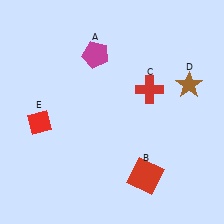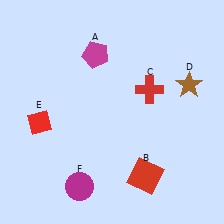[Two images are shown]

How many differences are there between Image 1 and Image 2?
There is 1 difference between the two images.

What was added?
A magenta circle (F) was added in Image 2.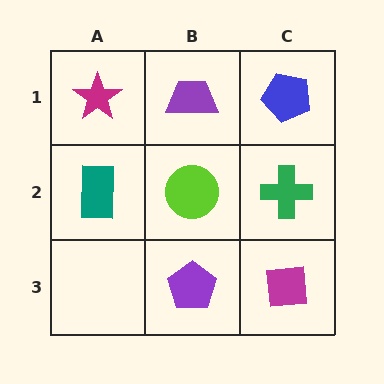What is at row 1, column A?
A magenta star.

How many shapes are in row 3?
2 shapes.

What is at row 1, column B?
A purple trapezoid.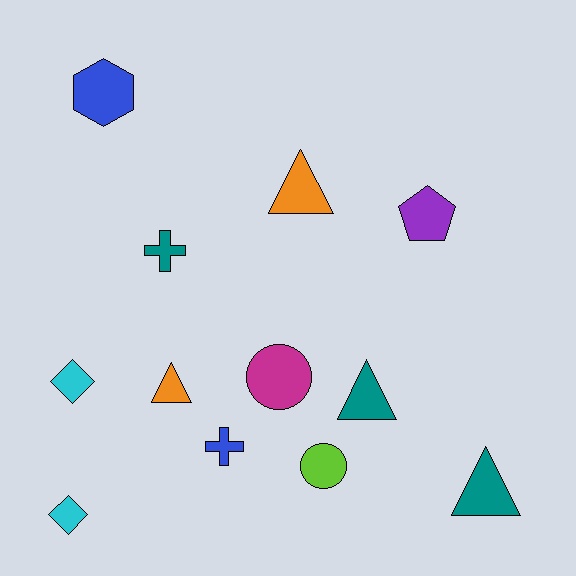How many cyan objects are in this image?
There are 2 cyan objects.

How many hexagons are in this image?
There is 1 hexagon.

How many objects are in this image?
There are 12 objects.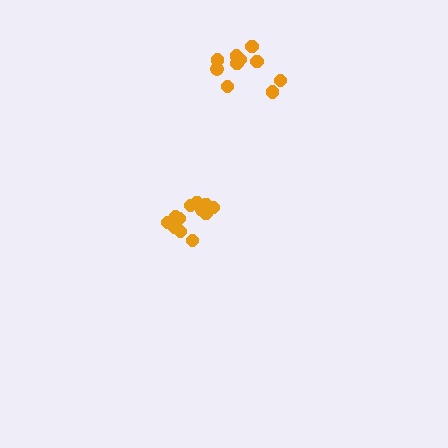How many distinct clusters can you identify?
There are 2 distinct clusters.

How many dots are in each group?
Group 1: 10 dots, Group 2: 13 dots (23 total).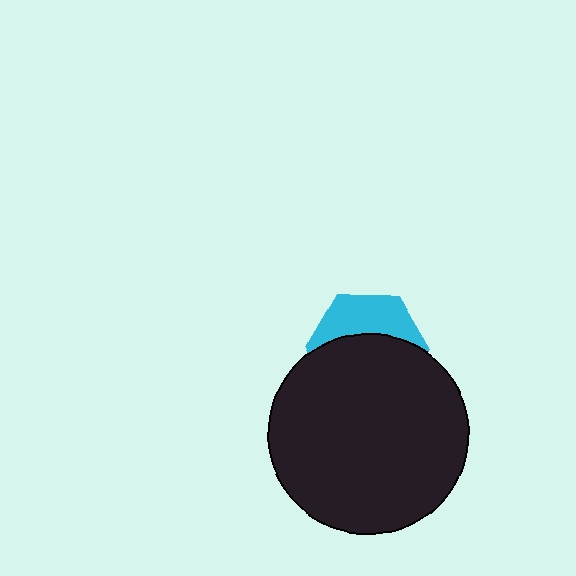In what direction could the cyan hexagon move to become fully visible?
The cyan hexagon could move up. That would shift it out from behind the black circle entirely.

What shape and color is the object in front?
The object in front is a black circle.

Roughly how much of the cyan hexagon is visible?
A small part of it is visible (roughly 39%).